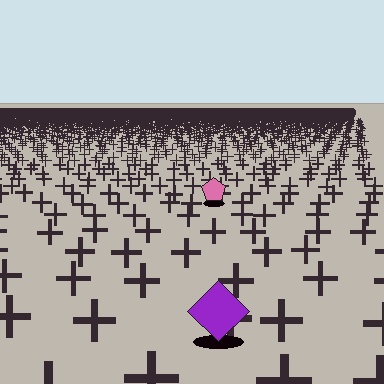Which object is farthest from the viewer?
The pink pentagon is farthest from the viewer. It appears smaller and the ground texture around it is denser.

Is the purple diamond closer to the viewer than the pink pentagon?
Yes. The purple diamond is closer — you can tell from the texture gradient: the ground texture is coarser near it.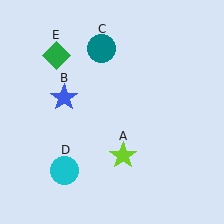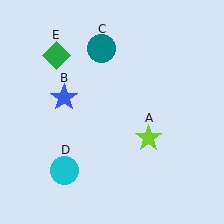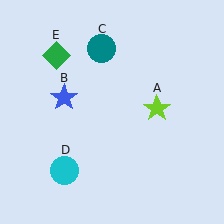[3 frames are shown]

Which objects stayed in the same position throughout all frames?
Blue star (object B) and teal circle (object C) and cyan circle (object D) and green diamond (object E) remained stationary.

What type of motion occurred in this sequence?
The lime star (object A) rotated counterclockwise around the center of the scene.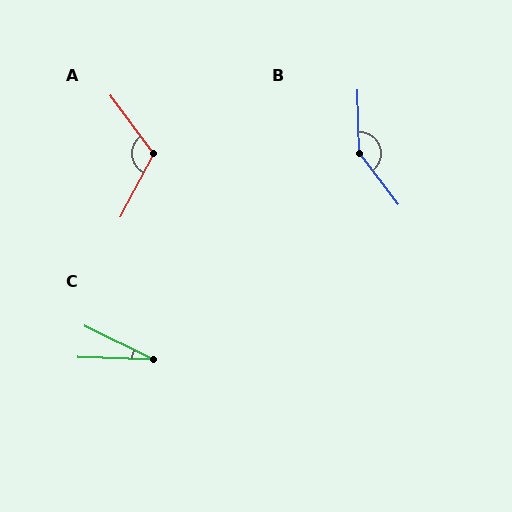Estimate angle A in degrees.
Approximately 116 degrees.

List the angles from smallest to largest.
C (24°), A (116°), B (145°).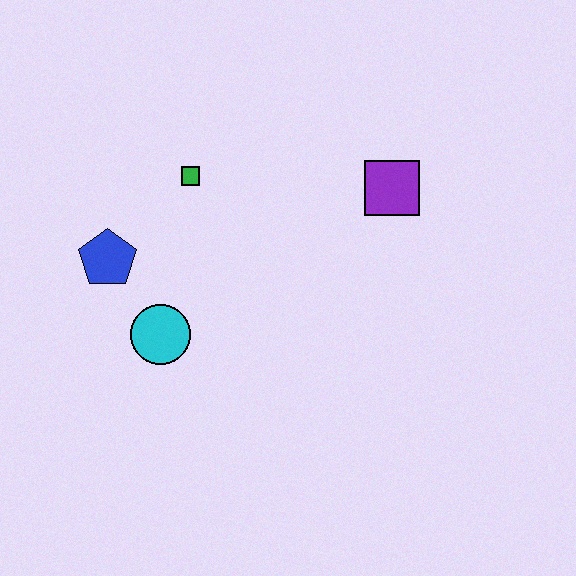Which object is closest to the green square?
The blue pentagon is closest to the green square.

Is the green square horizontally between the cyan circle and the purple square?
Yes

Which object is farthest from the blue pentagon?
The purple square is farthest from the blue pentagon.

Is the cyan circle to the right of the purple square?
No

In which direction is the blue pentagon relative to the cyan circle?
The blue pentagon is above the cyan circle.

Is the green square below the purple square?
No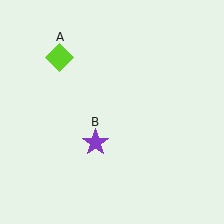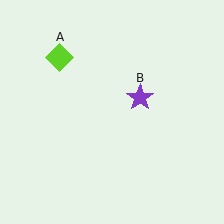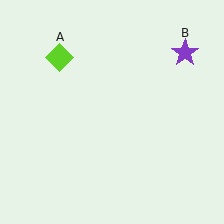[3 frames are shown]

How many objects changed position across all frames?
1 object changed position: purple star (object B).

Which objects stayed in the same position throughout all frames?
Lime diamond (object A) remained stationary.